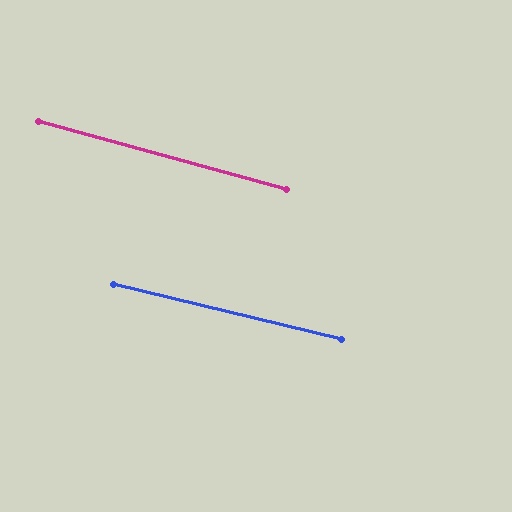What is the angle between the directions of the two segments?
Approximately 2 degrees.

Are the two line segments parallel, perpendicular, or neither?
Parallel — their directions differ by only 1.8°.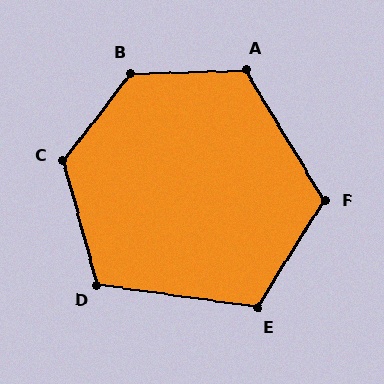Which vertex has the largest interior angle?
B, at approximately 130 degrees.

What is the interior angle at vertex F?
Approximately 117 degrees (obtuse).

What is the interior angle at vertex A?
Approximately 120 degrees (obtuse).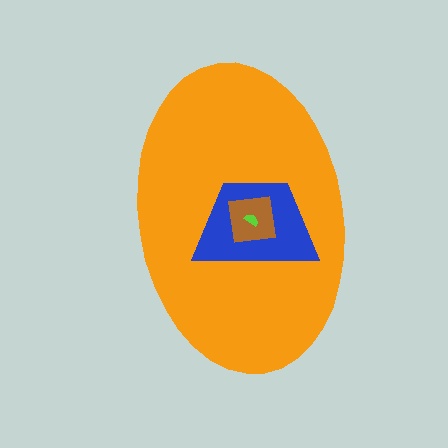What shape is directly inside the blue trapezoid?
The brown square.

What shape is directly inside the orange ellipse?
The blue trapezoid.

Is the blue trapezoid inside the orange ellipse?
Yes.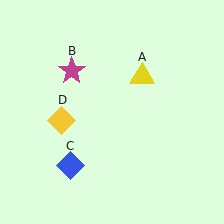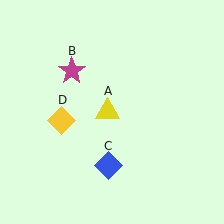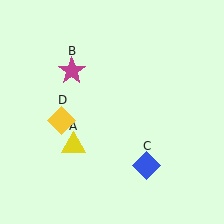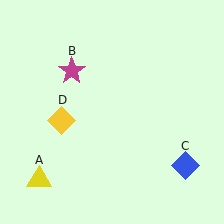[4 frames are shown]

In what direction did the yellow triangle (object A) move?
The yellow triangle (object A) moved down and to the left.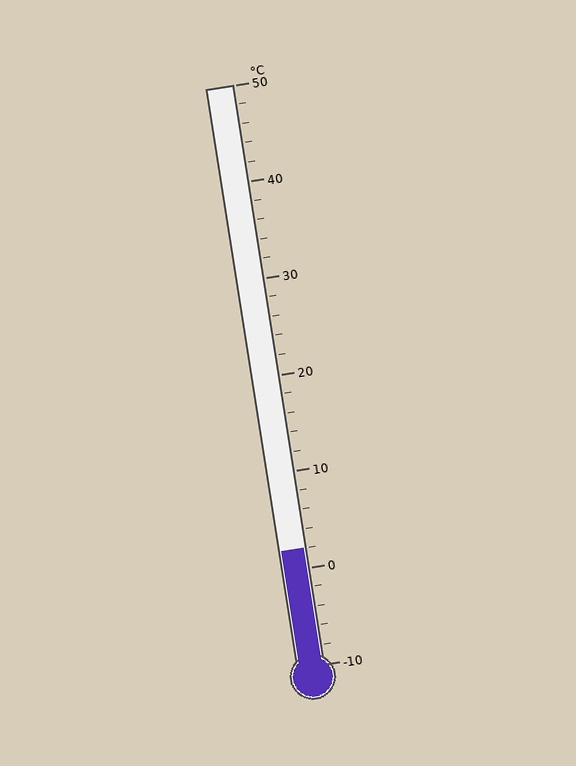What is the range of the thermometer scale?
The thermometer scale ranges from -10°C to 50°C.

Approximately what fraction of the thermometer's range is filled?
The thermometer is filled to approximately 20% of its range.